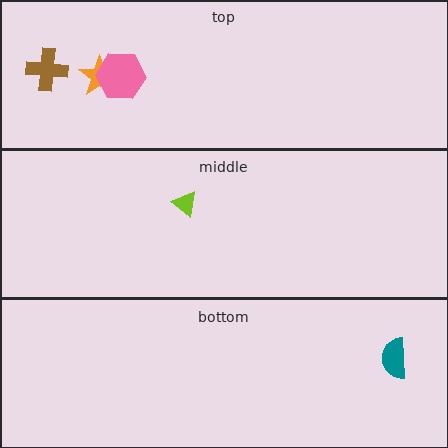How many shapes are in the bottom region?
1.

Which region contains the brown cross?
The top region.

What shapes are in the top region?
The brown cross, the orange star, the pink hexagon.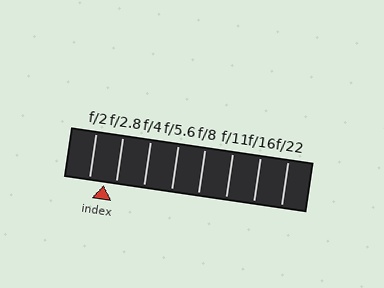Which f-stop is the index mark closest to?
The index mark is closest to f/2.8.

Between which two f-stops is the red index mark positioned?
The index mark is between f/2 and f/2.8.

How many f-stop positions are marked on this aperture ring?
There are 8 f-stop positions marked.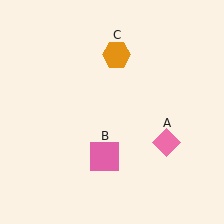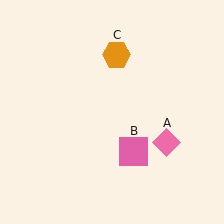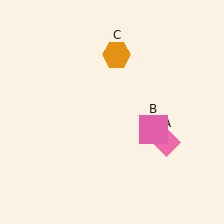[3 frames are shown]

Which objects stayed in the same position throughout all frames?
Pink diamond (object A) and orange hexagon (object C) remained stationary.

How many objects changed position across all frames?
1 object changed position: pink square (object B).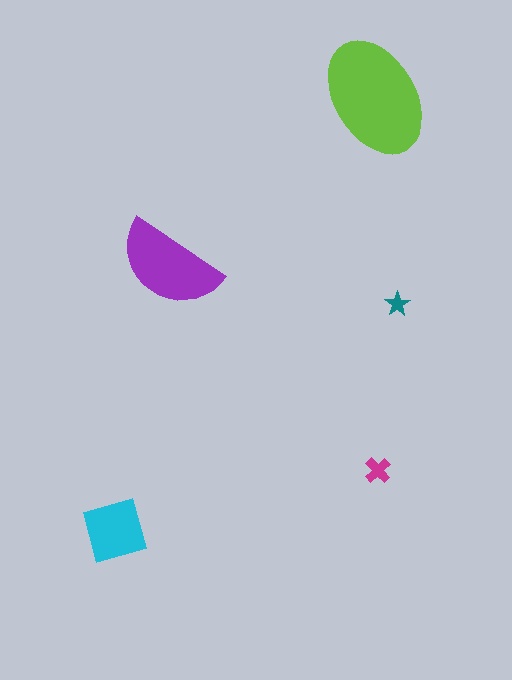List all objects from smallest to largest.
The teal star, the magenta cross, the cyan diamond, the purple semicircle, the lime ellipse.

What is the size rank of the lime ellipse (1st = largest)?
1st.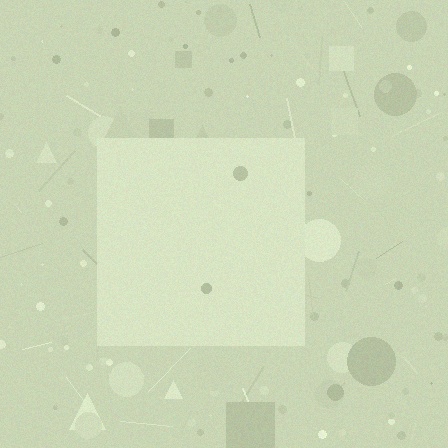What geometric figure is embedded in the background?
A square is embedded in the background.